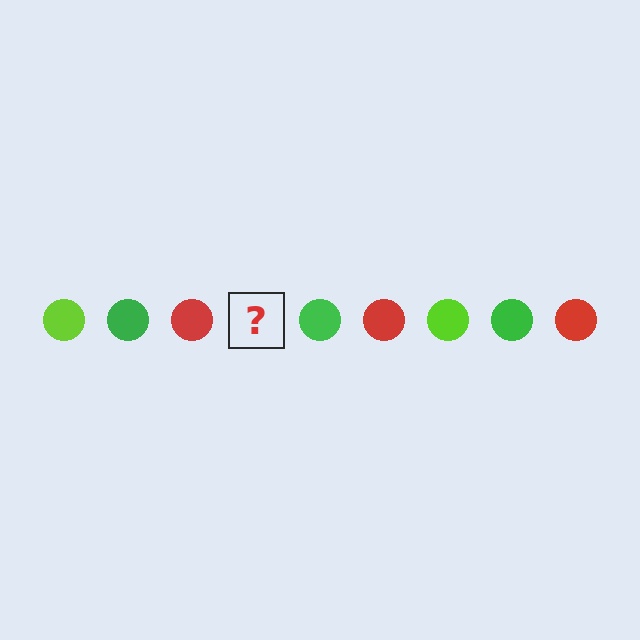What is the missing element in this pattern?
The missing element is a lime circle.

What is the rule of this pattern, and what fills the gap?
The rule is that the pattern cycles through lime, green, red circles. The gap should be filled with a lime circle.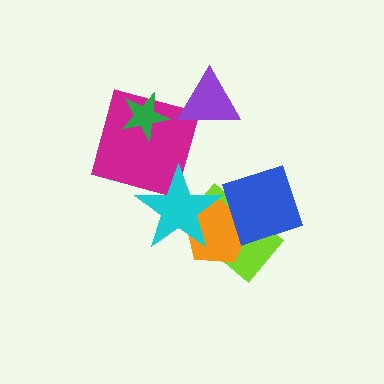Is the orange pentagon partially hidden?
Yes, it is partially covered by another shape.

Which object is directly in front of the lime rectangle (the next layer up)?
The orange pentagon is directly in front of the lime rectangle.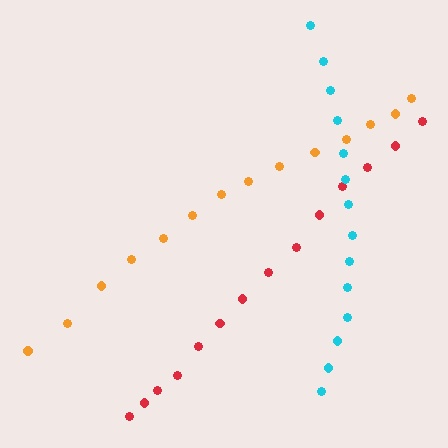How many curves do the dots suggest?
There are 3 distinct paths.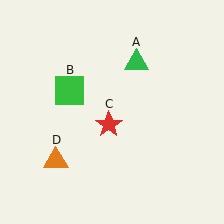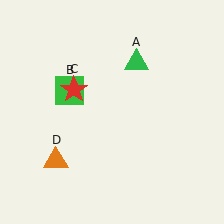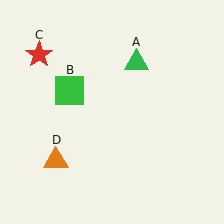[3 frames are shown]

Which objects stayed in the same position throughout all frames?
Green triangle (object A) and green square (object B) and orange triangle (object D) remained stationary.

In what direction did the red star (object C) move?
The red star (object C) moved up and to the left.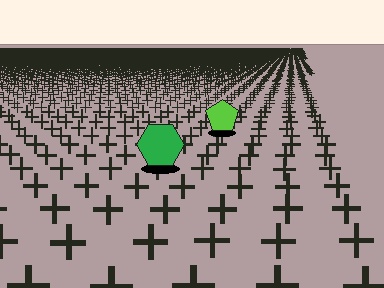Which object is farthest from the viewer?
The lime pentagon is farthest from the viewer. It appears smaller and the ground texture around it is denser.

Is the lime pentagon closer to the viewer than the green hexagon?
No. The green hexagon is closer — you can tell from the texture gradient: the ground texture is coarser near it.